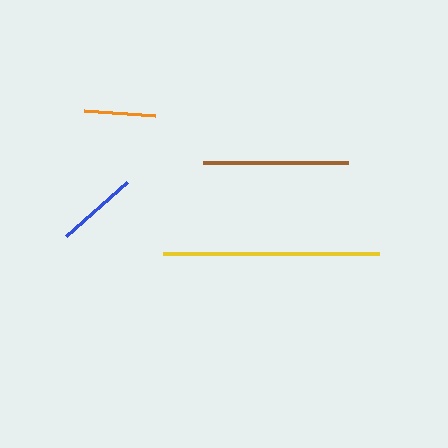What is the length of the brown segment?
The brown segment is approximately 145 pixels long.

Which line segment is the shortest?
The orange line is the shortest at approximately 71 pixels.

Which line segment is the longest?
The yellow line is the longest at approximately 216 pixels.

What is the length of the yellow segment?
The yellow segment is approximately 216 pixels long.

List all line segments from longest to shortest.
From longest to shortest: yellow, brown, blue, orange.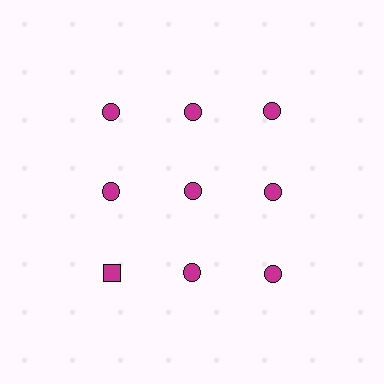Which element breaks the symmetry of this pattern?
The magenta square in the third row, leftmost column breaks the symmetry. All other shapes are magenta circles.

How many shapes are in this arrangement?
There are 9 shapes arranged in a grid pattern.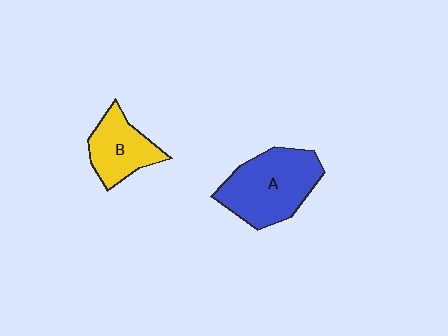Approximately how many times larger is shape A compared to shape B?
Approximately 1.6 times.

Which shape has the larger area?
Shape A (blue).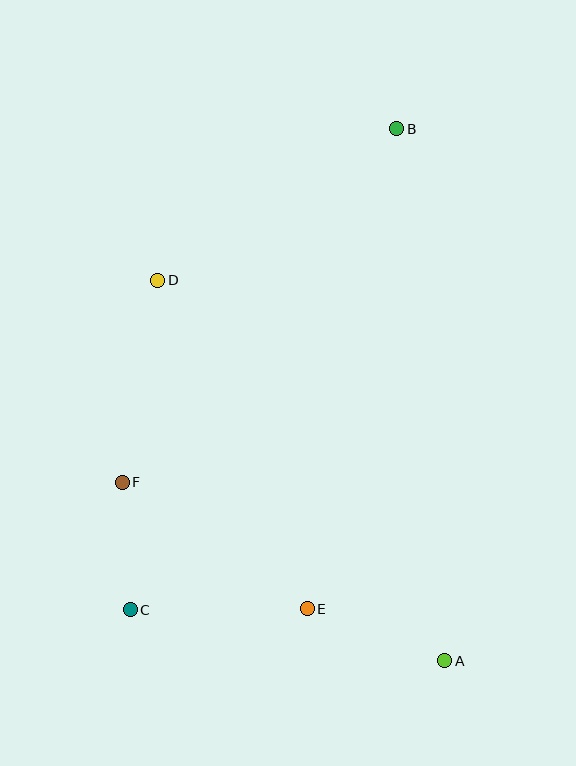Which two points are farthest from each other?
Points B and C are farthest from each other.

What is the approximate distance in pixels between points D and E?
The distance between D and E is approximately 361 pixels.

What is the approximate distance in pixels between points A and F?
The distance between A and F is approximately 369 pixels.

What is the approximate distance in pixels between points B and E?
The distance between B and E is approximately 488 pixels.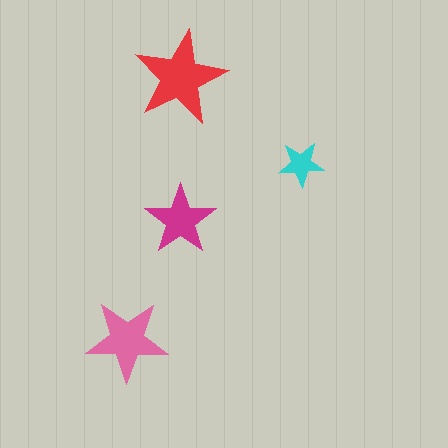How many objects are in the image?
There are 4 objects in the image.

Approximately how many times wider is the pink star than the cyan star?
About 2 times wider.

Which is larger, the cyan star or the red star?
The red one.